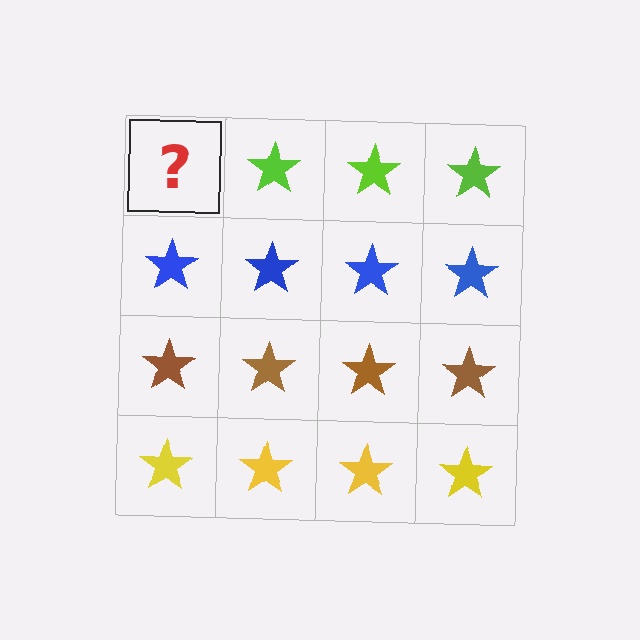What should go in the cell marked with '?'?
The missing cell should contain a lime star.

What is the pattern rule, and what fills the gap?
The rule is that each row has a consistent color. The gap should be filled with a lime star.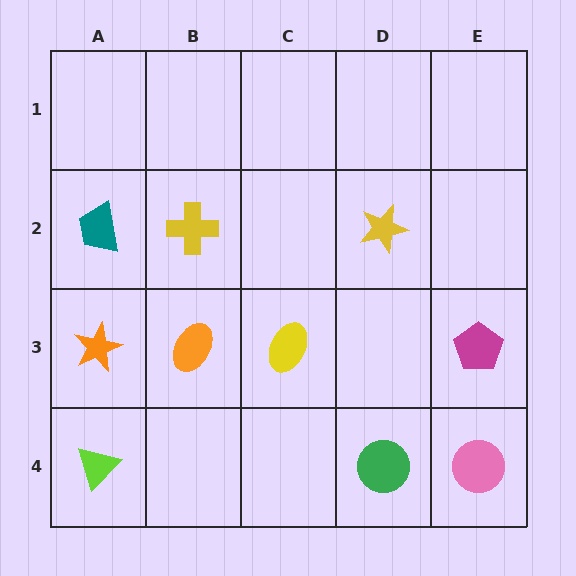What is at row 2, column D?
A yellow star.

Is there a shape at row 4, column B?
No, that cell is empty.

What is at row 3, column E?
A magenta pentagon.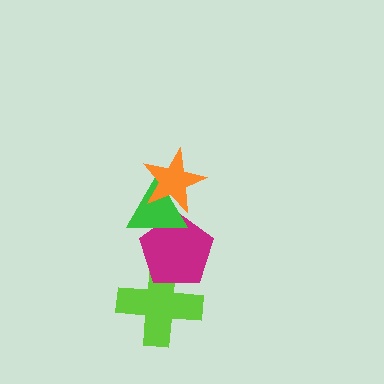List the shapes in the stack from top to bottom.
From top to bottom: the orange star, the green triangle, the magenta pentagon, the lime cross.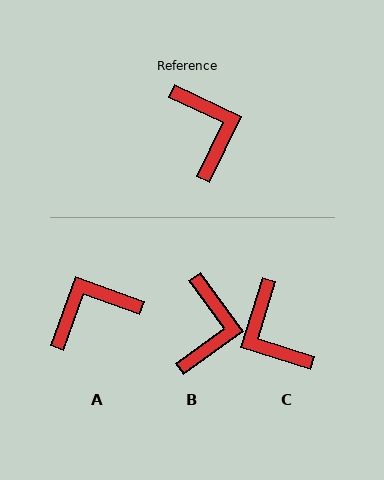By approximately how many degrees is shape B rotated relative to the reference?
Approximately 28 degrees clockwise.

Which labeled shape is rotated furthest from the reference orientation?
C, about 172 degrees away.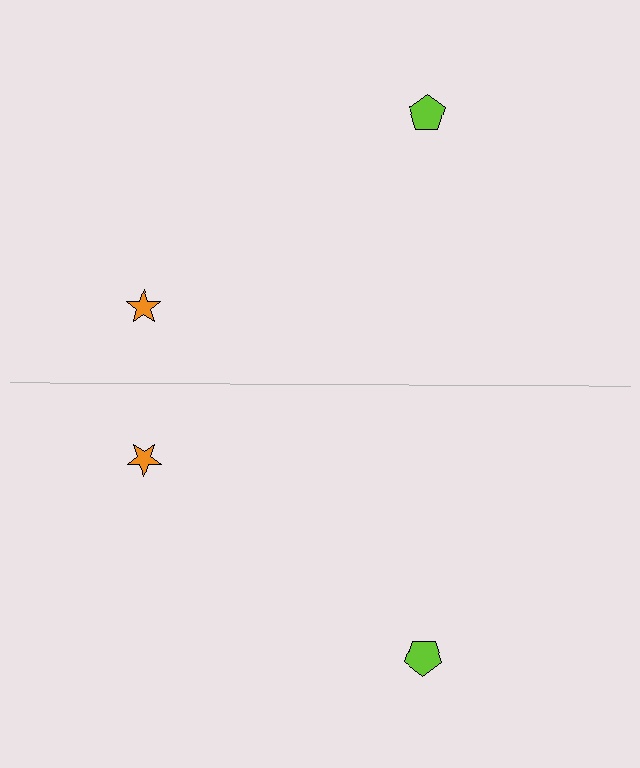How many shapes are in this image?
There are 4 shapes in this image.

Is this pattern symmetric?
Yes, this pattern has bilateral (reflection) symmetry.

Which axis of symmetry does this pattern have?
The pattern has a horizontal axis of symmetry running through the center of the image.